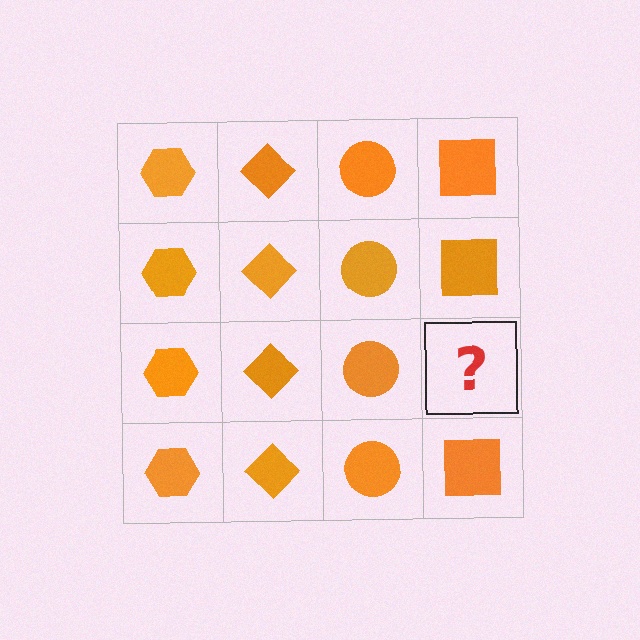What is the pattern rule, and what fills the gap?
The rule is that each column has a consistent shape. The gap should be filled with an orange square.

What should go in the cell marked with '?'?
The missing cell should contain an orange square.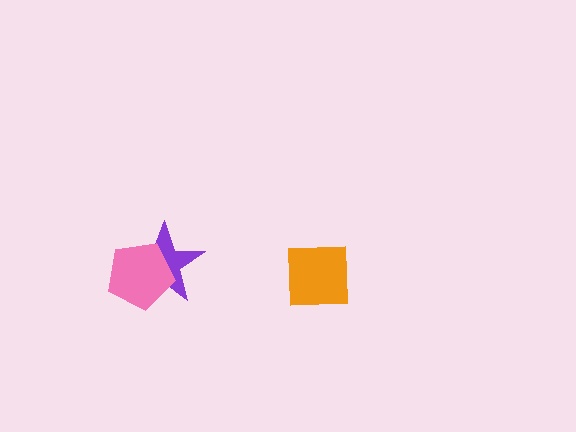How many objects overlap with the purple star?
1 object overlaps with the purple star.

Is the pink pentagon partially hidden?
No, no other shape covers it.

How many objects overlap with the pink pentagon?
1 object overlaps with the pink pentagon.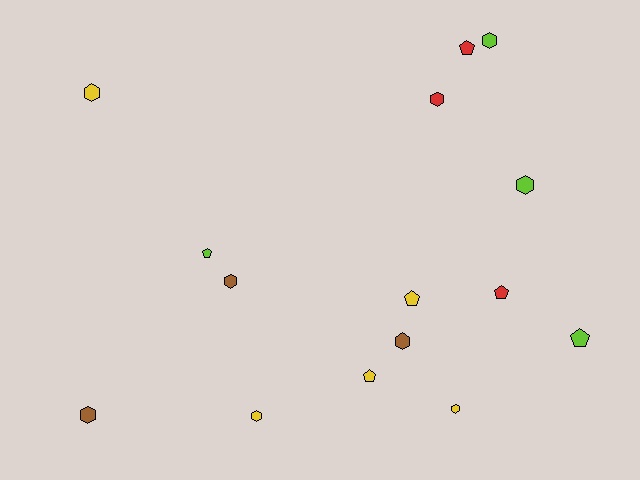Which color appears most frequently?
Yellow, with 5 objects.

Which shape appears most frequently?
Hexagon, with 9 objects.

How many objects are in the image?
There are 15 objects.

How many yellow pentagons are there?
There are 2 yellow pentagons.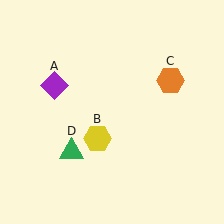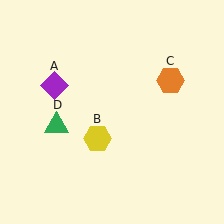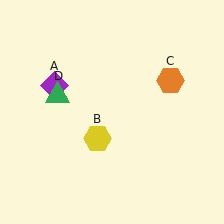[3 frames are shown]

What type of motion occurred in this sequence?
The green triangle (object D) rotated clockwise around the center of the scene.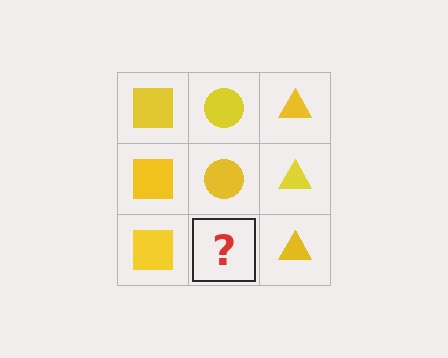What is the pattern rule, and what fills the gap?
The rule is that each column has a consistent shape. The gap should be filled with a yellow circle.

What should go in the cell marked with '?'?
The missing cell should contain a yellow circle.